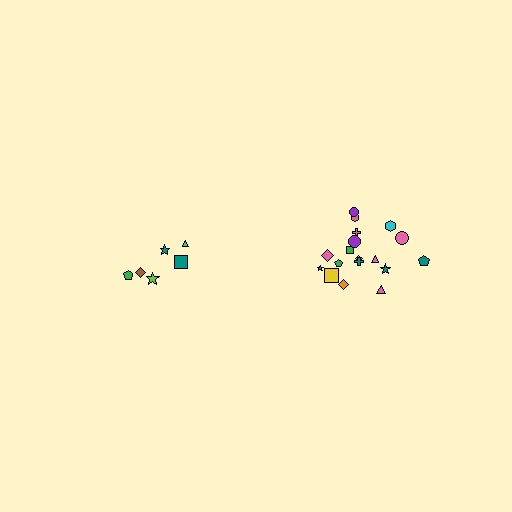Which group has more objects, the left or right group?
The right group.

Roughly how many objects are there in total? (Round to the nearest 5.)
Roughly 25 objects in total.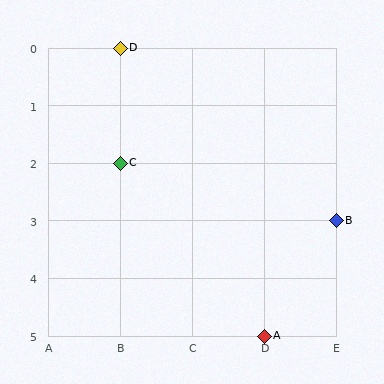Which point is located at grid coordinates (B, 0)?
Point D is at (B, 0).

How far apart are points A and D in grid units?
Points A and D are 2 columns and 5 rows apart (about 5.4 grid units diagonally).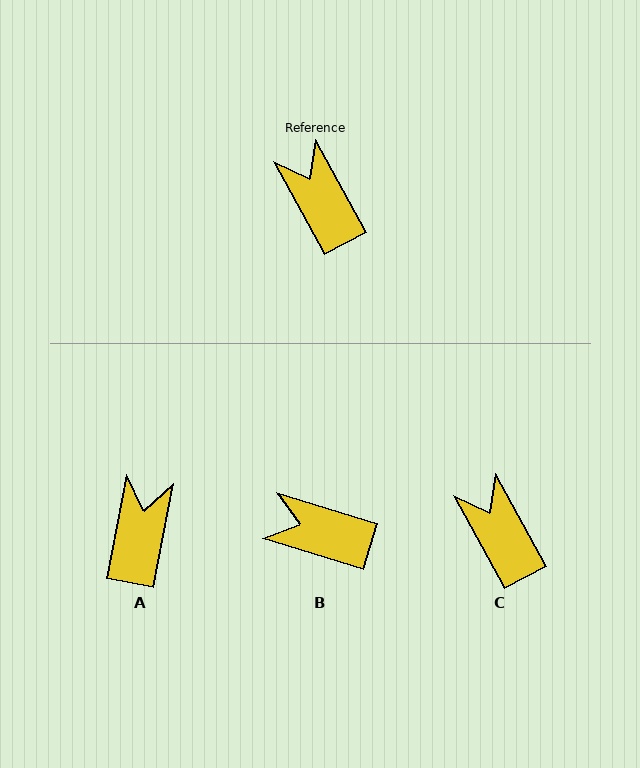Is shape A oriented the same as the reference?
No, it is off by about 39 degrees.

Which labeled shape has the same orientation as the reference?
C.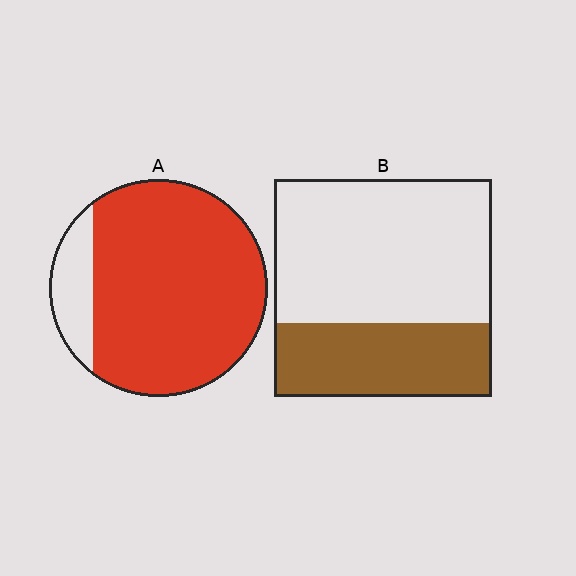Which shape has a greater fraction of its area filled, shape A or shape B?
Shape A.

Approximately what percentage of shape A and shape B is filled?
A is approximately 85% and B is approximately 35%.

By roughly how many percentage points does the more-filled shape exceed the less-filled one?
By roughly 50 percentage points (A over B).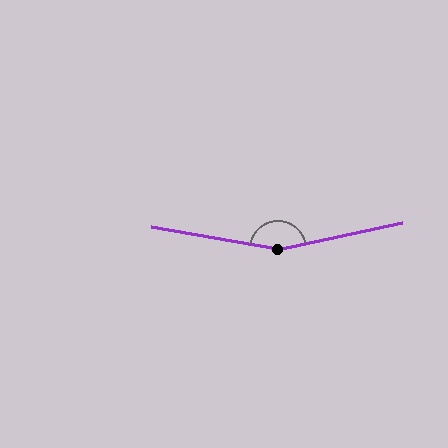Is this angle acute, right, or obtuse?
It is obtuse.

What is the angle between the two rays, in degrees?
Approximately 158 degrees.